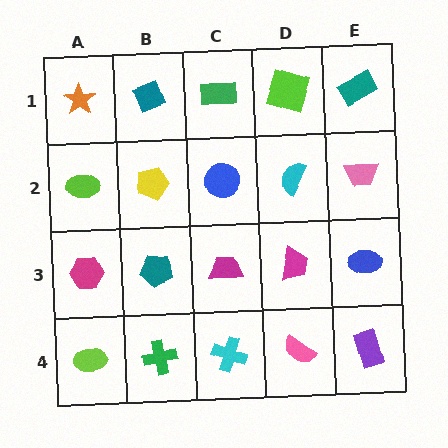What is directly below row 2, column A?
A magenta hexagon.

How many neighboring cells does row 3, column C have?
4.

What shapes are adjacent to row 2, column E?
A teal rectangle (row 1, column E), a blue ellipse (row 3, column E), a cyan semicircle (row 2, column D).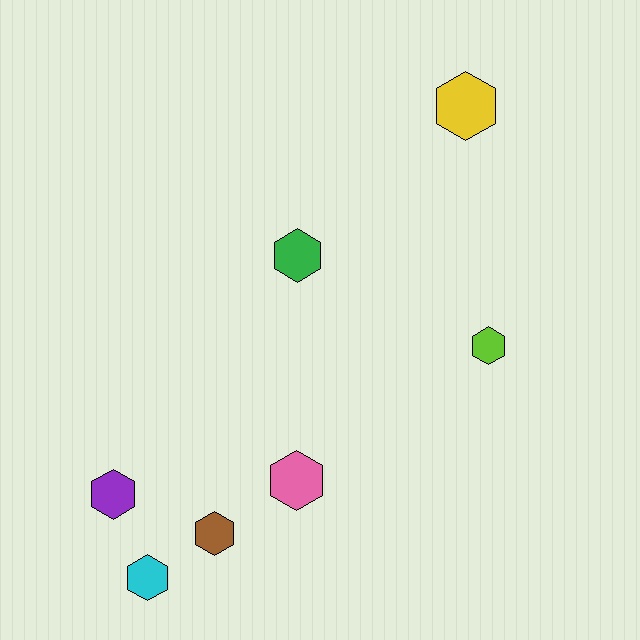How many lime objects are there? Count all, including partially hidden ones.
There is 1 lime object.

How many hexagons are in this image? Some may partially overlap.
There are 7 hexagons.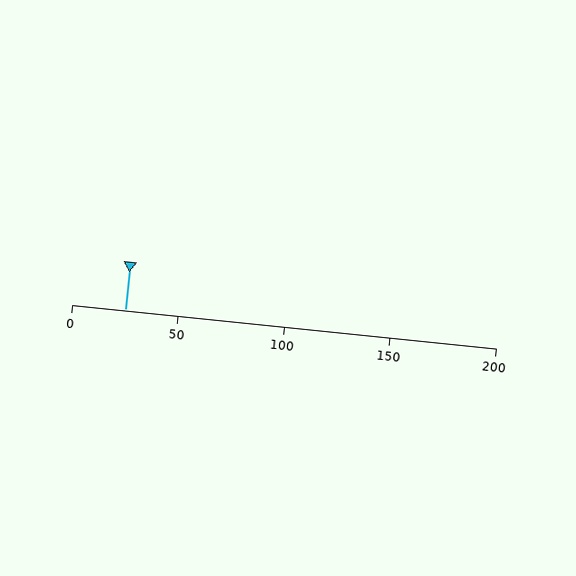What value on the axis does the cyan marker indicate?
The marker indicates approximately 25.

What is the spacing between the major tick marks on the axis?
The major ticks are spaced 50 apart.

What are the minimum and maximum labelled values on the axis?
The axis runs from 0 to 200.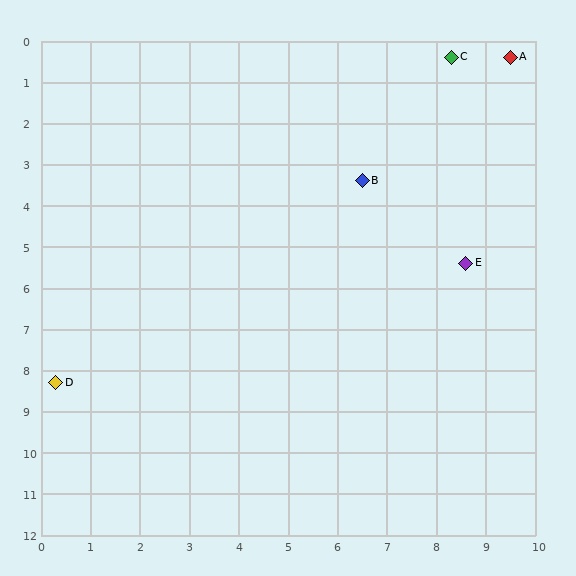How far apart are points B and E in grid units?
Points B and E are about 2.9 grid units apart.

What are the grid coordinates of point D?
Point D is at approximately (0.3, 8.3).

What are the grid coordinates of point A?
Point A is at approximately (9.5, 0.4).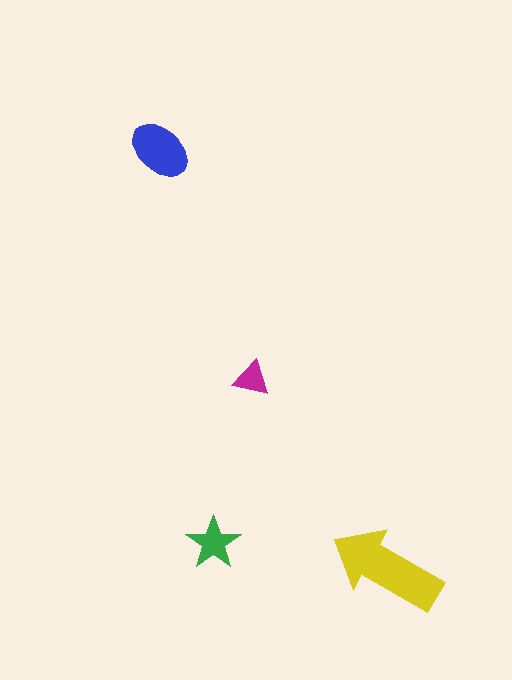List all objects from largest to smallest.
The yellow arrow, the blue ellipse, the green star, the magenta triangle.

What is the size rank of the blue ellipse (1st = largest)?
2nd.